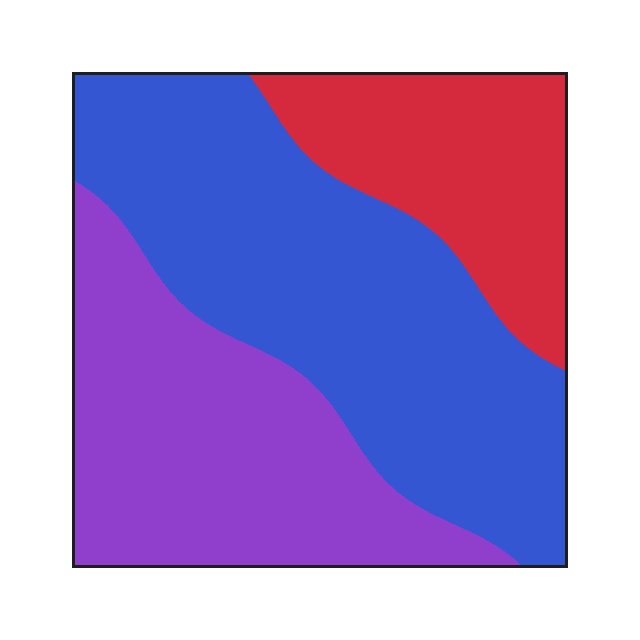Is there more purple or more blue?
Blue.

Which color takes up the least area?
Red, at roughly 20%.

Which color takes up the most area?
Blue, at roughly 45%.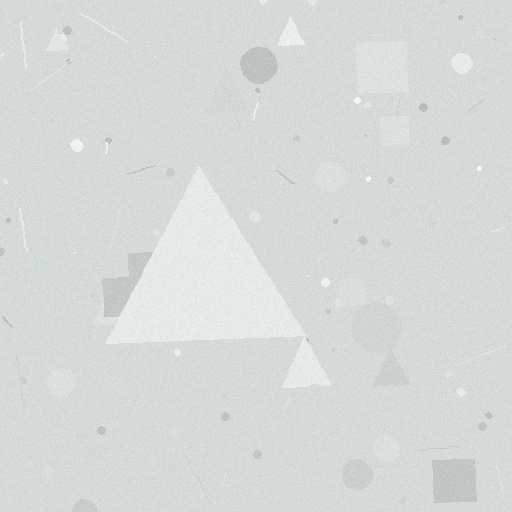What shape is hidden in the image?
A triangle is hidden in the image.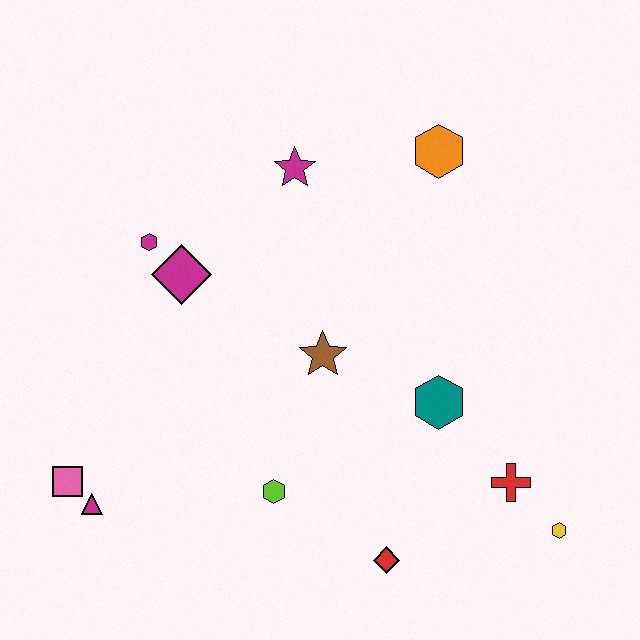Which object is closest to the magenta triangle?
The pink square is closest to the magenta triangle.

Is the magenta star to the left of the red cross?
Yes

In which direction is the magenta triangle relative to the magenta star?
The magenta triangle is below the magenta star.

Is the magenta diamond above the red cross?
Yes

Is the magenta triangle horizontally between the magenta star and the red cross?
No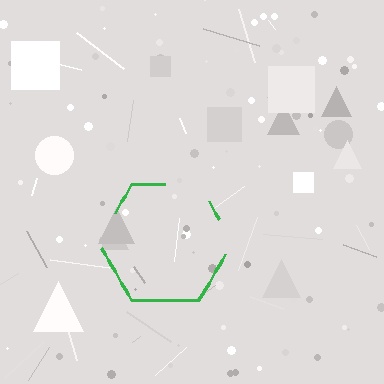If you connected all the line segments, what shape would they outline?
They would outline a hexagon.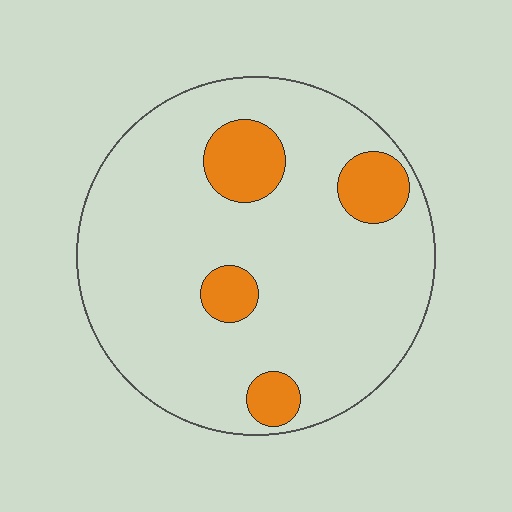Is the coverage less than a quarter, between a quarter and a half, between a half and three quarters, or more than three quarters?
Less than a quarter.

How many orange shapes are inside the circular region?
4.